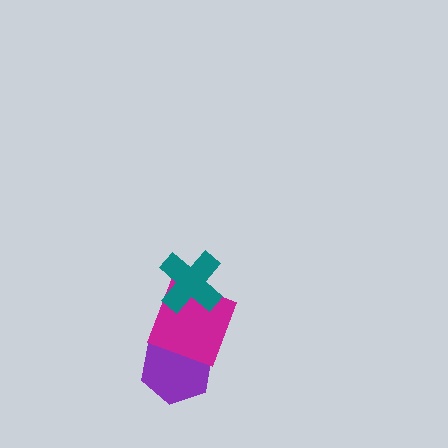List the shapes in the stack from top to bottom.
From top to bottom: the teal cross, the magenta square, the purple hexagon.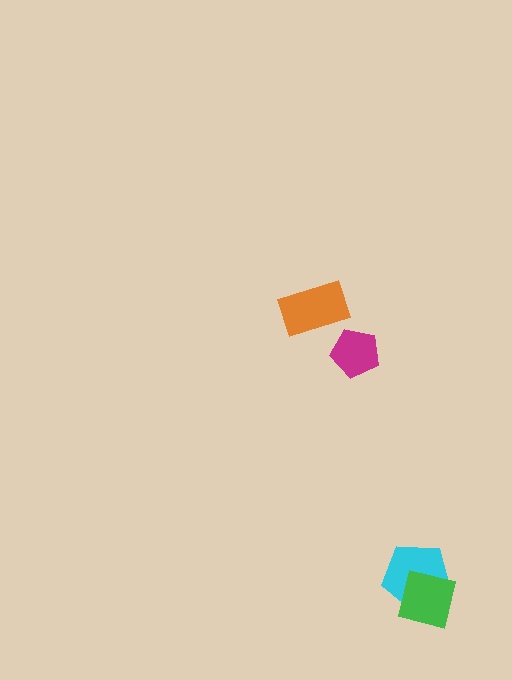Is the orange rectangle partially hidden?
No, no other shape covers it.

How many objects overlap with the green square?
1 object overlaps with the green square.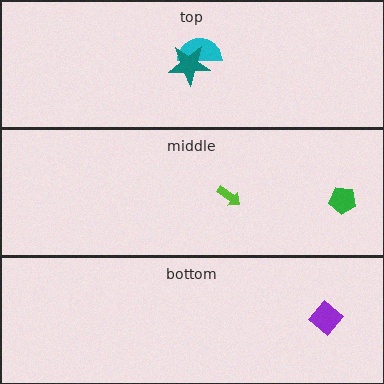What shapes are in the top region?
The cyan semicircle, the teal star.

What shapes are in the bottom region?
The purple diamond.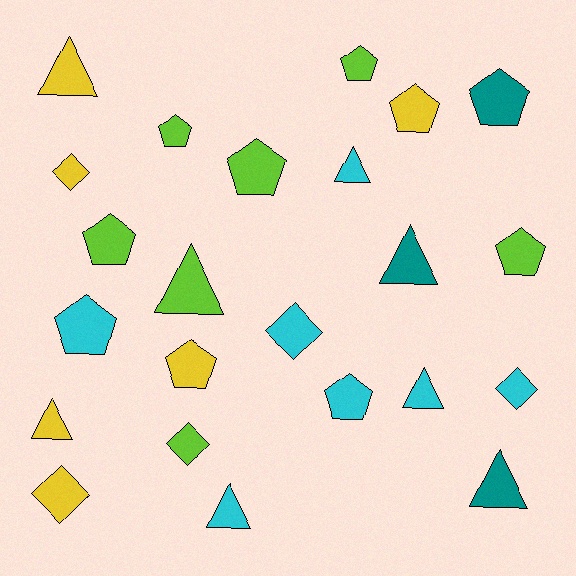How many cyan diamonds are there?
There are 2 cyan diamonds.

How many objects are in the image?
There are 23 objects.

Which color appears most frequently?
Cyan, with 7 objects.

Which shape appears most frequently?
Pentagon, with 10 objects.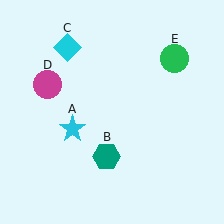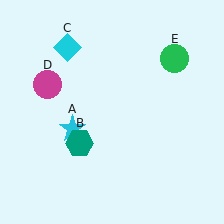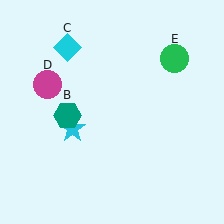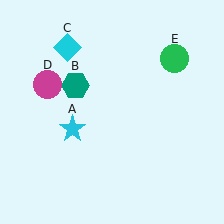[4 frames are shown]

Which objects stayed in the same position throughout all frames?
Cyan star (object A) and cyan diamond (object C) and magenta circle (object D) and green circle (object E) remained stationary.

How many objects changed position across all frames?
1 object changed position: teal hexagon (object B).